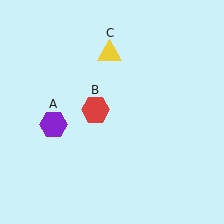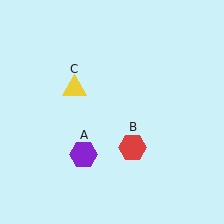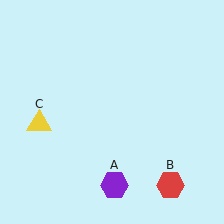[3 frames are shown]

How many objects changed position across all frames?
3 objects changed position: purple hexagon (object A), red hexagon (object B), yellow triangle (object C).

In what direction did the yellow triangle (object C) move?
The yellow triangle (object C) moved down and to the left.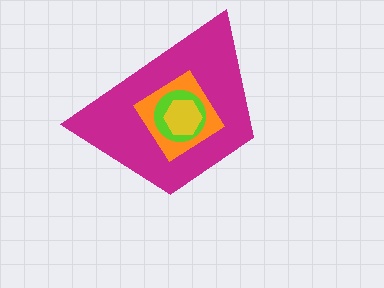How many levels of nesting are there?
4.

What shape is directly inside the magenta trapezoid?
The orange diamond.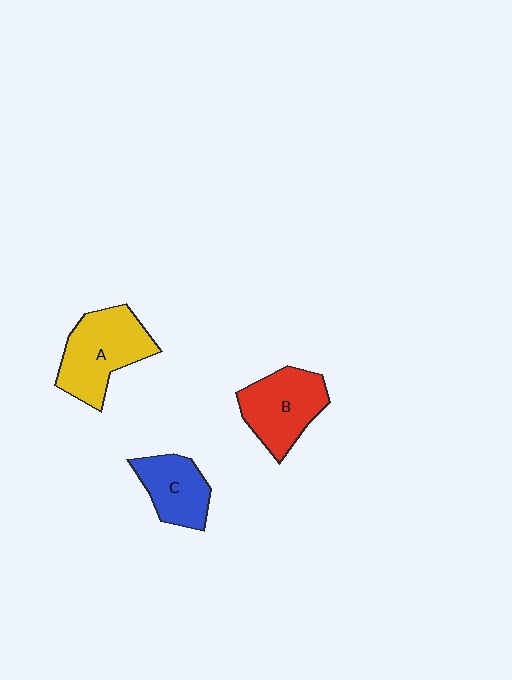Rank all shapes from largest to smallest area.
From largest to smallest: A (yellow), B (red), C (blue).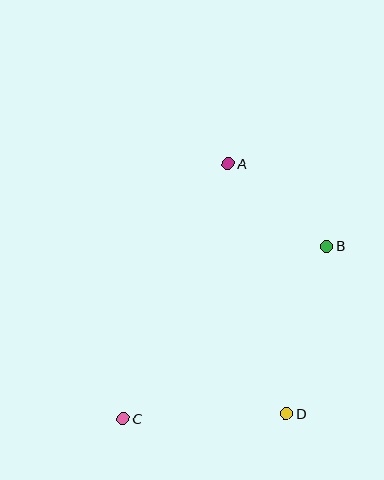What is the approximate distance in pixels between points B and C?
The distance between B and C is approximately 267 pixels.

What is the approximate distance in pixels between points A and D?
The distance between A and D is approximately 256 pixels.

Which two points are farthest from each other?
Points A and C are farthest from each other.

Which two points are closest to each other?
Points A and B are closest to each other.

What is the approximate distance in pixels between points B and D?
The distance between B and D is approximately 172 pixels.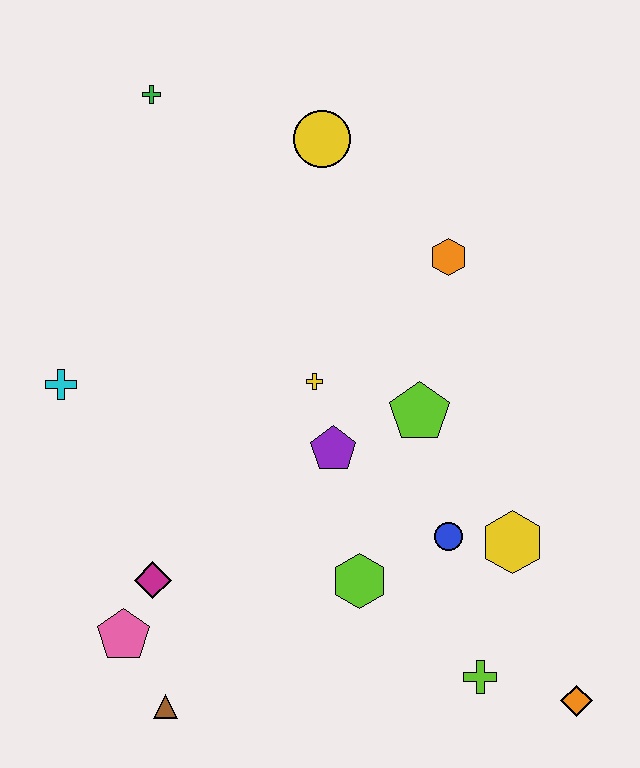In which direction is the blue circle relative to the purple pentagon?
The blue circle is to the right of the purple pentagon.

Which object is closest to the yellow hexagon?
The blue circle is closest to the yellow hexagon.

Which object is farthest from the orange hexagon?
The brown triangle is farthest from the orange hexagon.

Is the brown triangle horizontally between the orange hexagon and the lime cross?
No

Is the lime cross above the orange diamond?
Yes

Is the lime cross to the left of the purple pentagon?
No